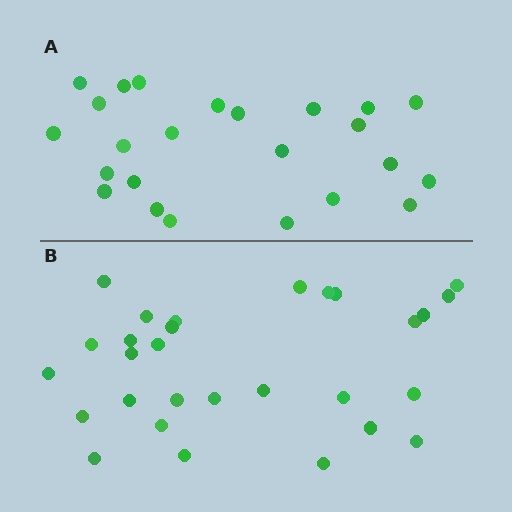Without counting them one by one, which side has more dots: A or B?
Region B (the bottom region) has more dots.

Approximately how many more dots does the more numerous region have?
Region B has about 5 more dots than region A.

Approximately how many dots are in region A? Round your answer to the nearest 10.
About 20 dots. (The exact count is 24, which rounds to 20.)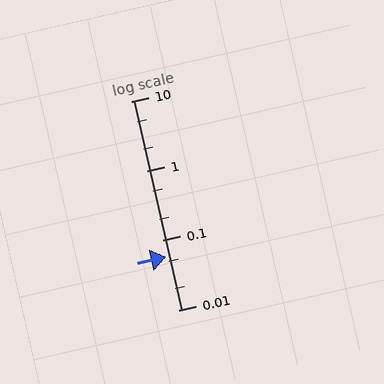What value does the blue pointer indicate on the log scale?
The pointer indicates approximately 0.059.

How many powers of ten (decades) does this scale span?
The scale spans 3 decades, from 0.01 to 10.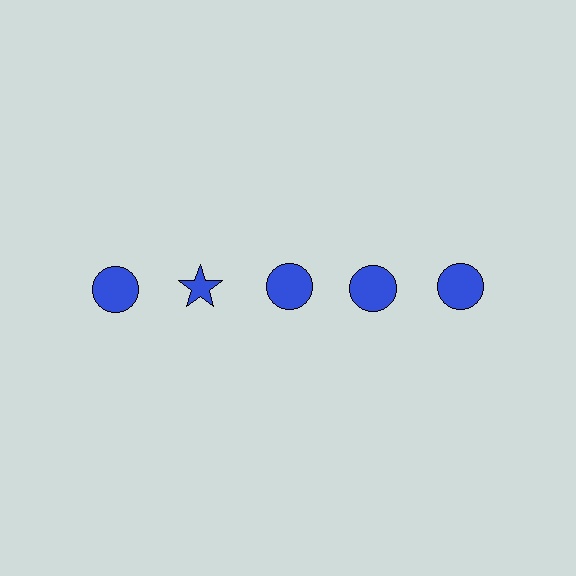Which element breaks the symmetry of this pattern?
The blue star in the top row, second from left column breaks the symmetry. All other shapes are blue circles.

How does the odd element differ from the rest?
It has a different shape: star instead of circle.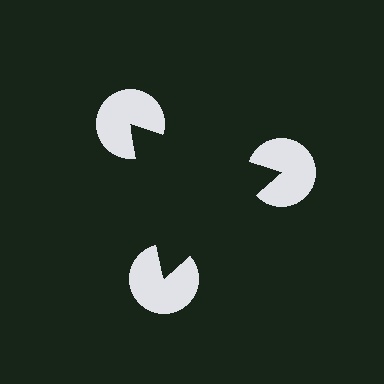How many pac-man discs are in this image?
There are 3 — one at each vertex of the illusory triangle.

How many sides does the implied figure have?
3 sides.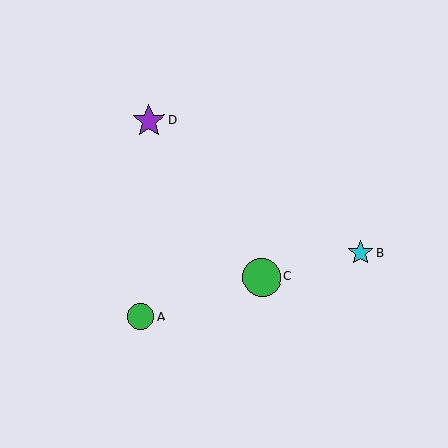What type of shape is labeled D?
Shape D is a purple star.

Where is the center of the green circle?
The center of the green circle is at (140, 316).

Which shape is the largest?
The green circle (labeled C) is the largest.